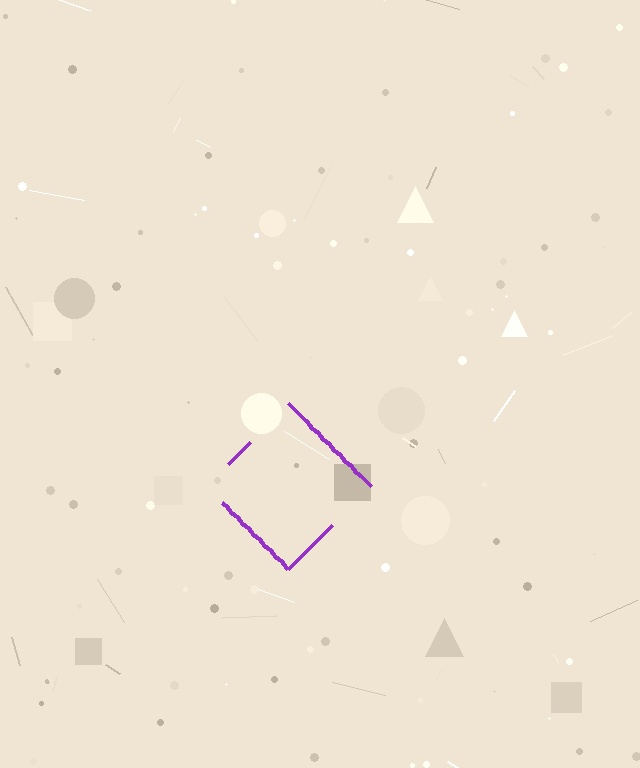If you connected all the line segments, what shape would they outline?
They would outline a diamond.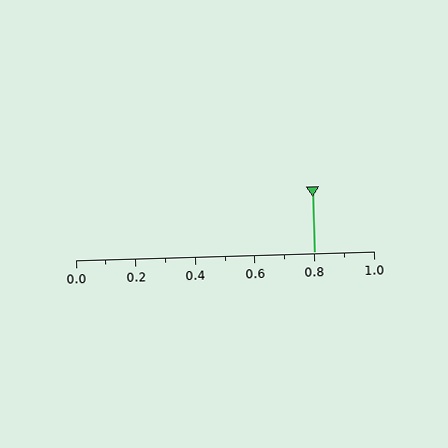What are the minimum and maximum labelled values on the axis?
The axis runs from 0.0 to 1.0.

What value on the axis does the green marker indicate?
The marker indicates approximately 0.8.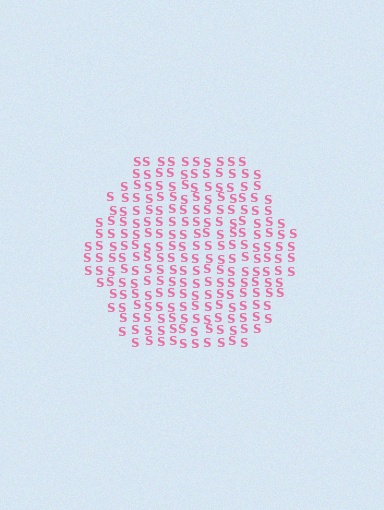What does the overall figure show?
The overall figure shows a hexagon.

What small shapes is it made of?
It is made of small letter S's.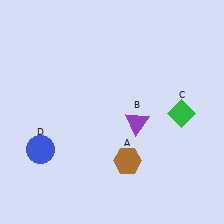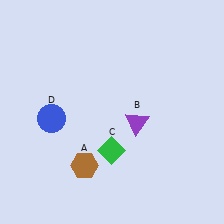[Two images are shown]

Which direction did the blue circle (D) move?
The blue circle (D) moved up.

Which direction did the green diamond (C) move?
The green diamond (C) moved left.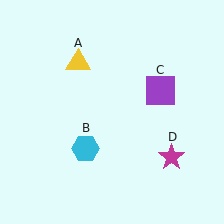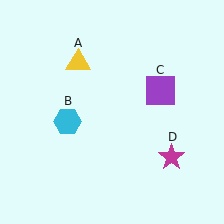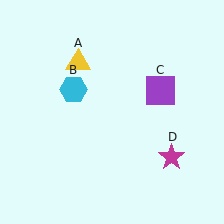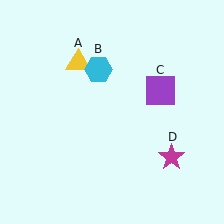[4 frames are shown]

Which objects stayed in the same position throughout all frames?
Yellow triangle (object A) and purple square (object C) and magenta star (object D) remained stationary.